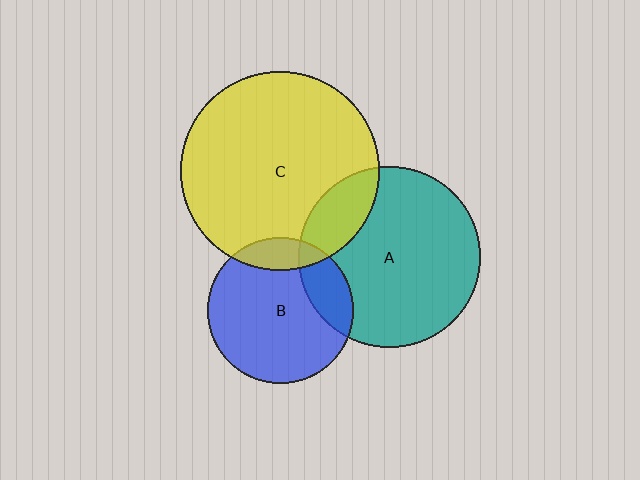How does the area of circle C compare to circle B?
Approximately 1.9 times.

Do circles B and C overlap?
Yes.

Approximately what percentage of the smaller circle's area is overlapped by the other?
Approximately 15%.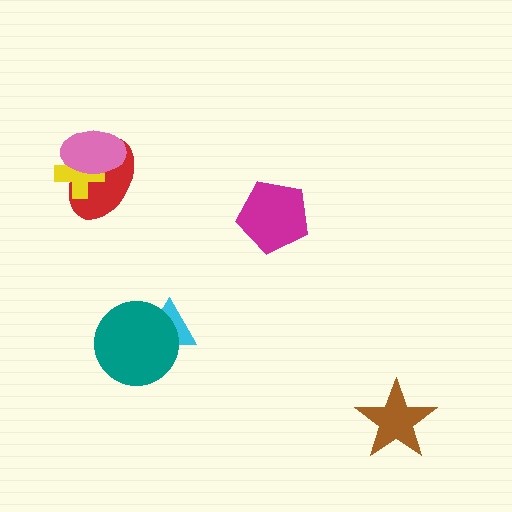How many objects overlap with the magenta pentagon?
0 objects overlap with the magenta pentagon.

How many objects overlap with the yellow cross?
2 objects overlap with the yellow cross.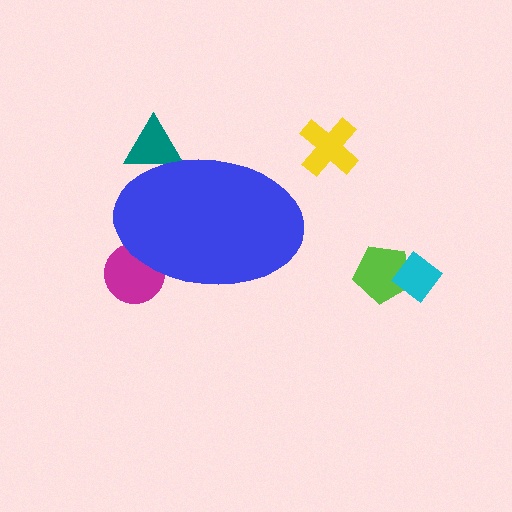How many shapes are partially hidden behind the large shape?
2 shapes are partially hidden.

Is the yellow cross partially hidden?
No, the yellow cross is fully visible.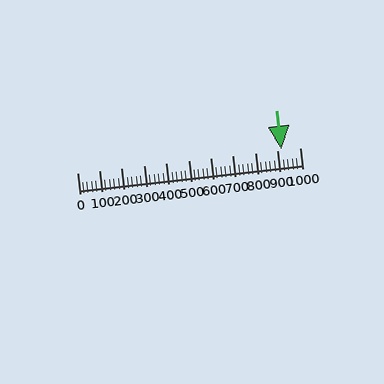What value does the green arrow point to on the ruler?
The green arrow points to approximately 918.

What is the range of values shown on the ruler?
The ruler shows values from 0 to 1000.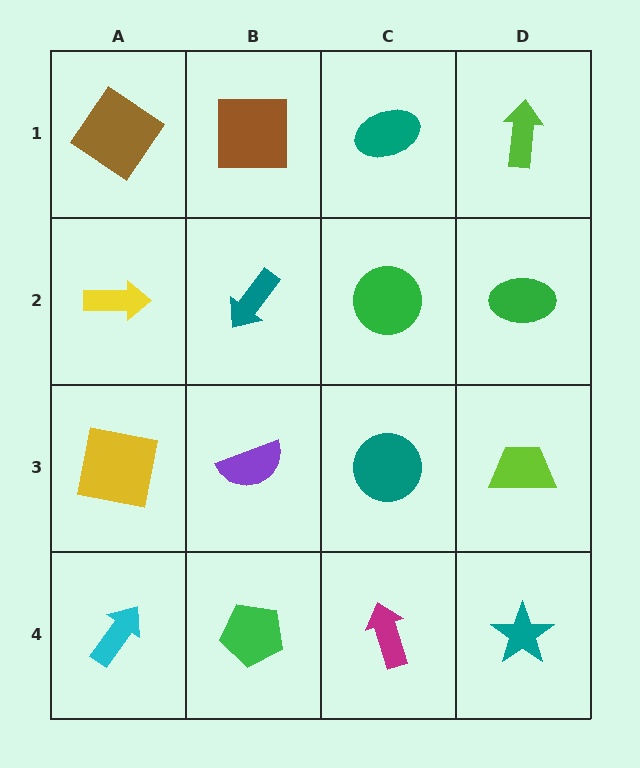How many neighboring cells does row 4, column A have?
2.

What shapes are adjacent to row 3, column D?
A green ellipse (row 2, column D), a teal star (row 4, column D), a teal circle (row 3, column C).